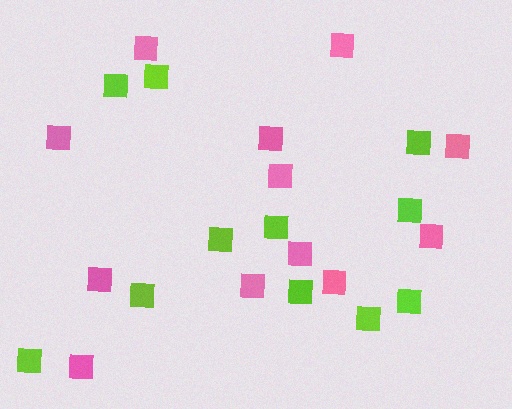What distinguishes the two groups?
There are 2 groups: one group of pink squares (12) and one group of lime squares (11).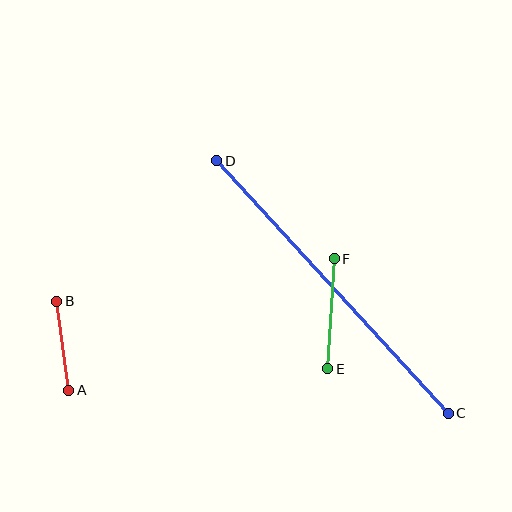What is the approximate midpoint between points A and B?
The midpoint is at approximately (63, 346) pixels.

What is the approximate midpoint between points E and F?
The midpoint is at approximately (331, 314) pixels.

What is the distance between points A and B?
The distance is approximately 90 pixels.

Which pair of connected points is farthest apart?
Points C and D are farthest apart.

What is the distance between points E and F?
The distance is approximately 110 pixels.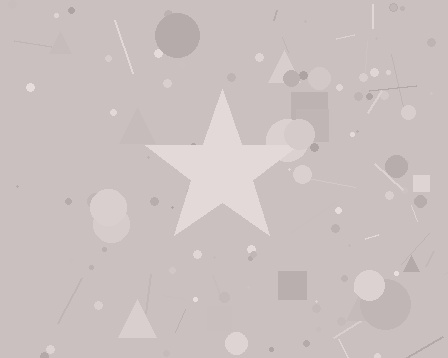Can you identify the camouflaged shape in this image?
The camouflaged shape is a star.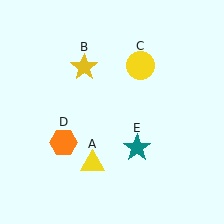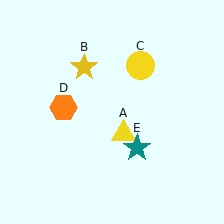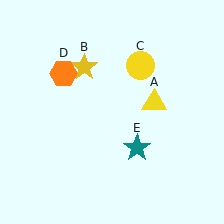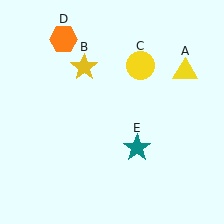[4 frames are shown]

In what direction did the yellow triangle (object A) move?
The yellow triangle (object A) moved up and to the right.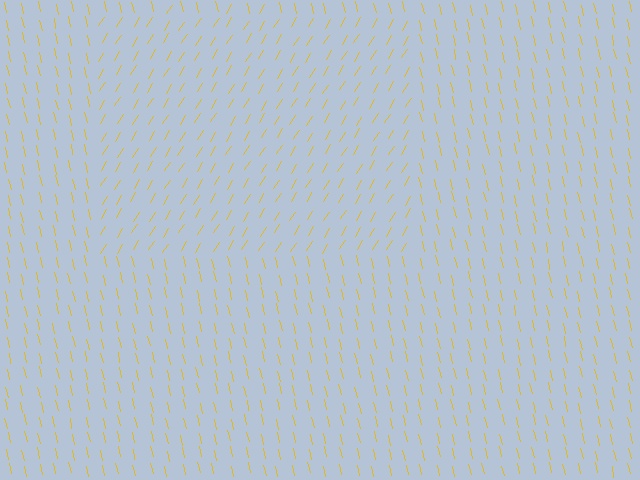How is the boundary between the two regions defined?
The boundary is defined purely by a change in line orientation (approximately 45 degrees difference). All lines are the same color and thickness.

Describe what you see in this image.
The image is filled with small yellow line segments. A rectangle region in the image has lines oriented differently from the surrounding lines, creating a visible texture boundary.